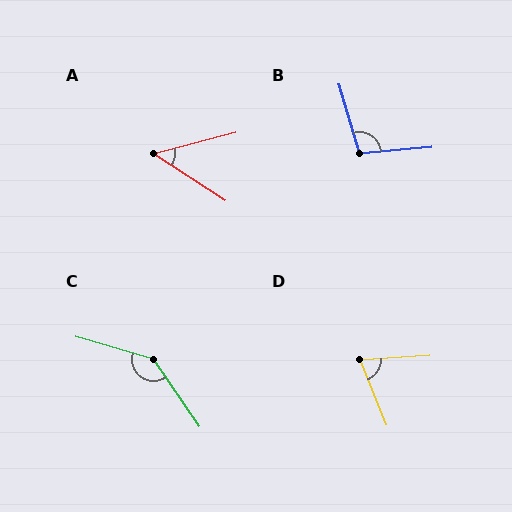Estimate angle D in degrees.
Approximately 71 degrees.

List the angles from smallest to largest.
A (48°), D (71°), B (101°), C (141°).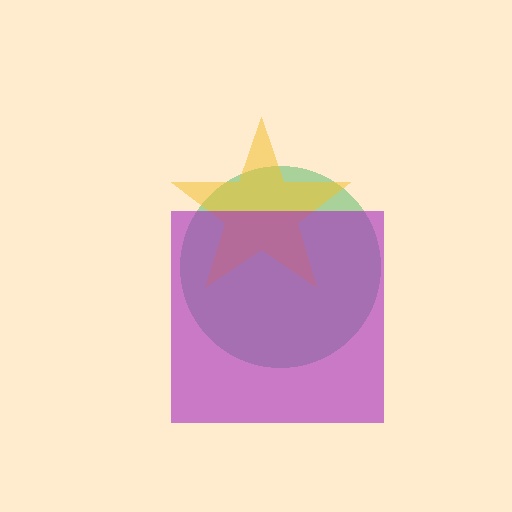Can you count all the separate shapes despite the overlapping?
Yes, there are 3 separate shapes.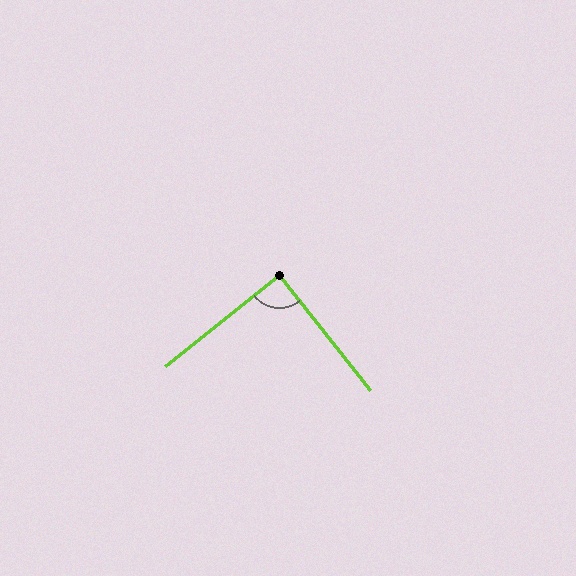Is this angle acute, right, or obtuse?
It is approximately a right angle.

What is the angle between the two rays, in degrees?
Approximately 90 degrees.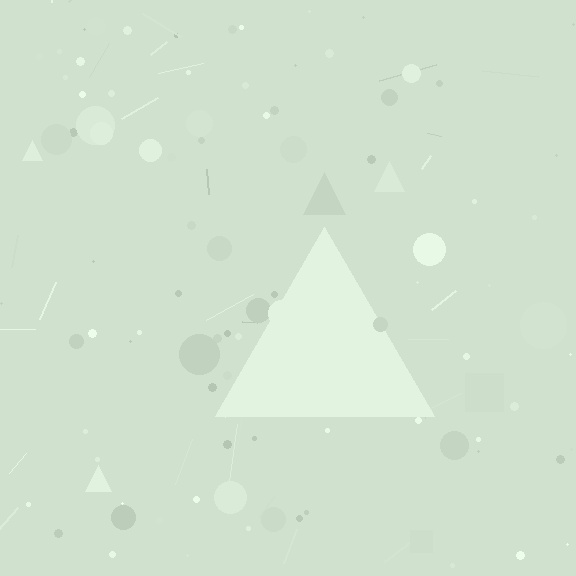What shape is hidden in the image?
A triangle is hidden in the image.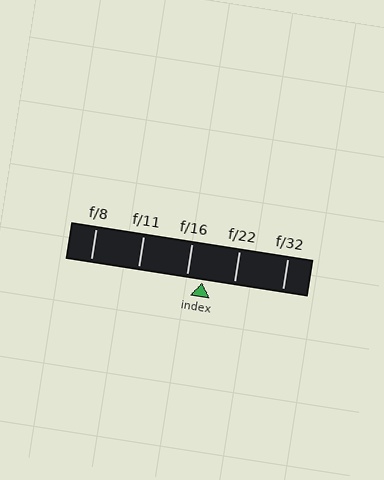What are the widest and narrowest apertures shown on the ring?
The widest aperture shown is f/8 and the narrowest is f/32.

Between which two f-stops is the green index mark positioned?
The index mark is between f/16 and f/22.